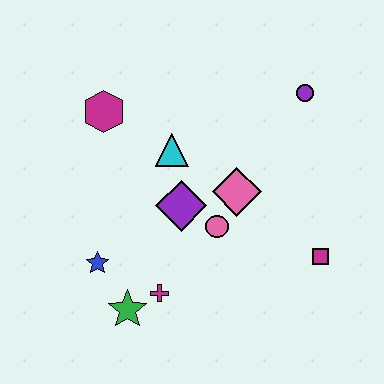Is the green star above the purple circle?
No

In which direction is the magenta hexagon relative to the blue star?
The magenta hexagon is above the blue star.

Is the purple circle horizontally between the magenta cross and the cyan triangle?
No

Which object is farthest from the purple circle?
The green star is farthest from the purple circle.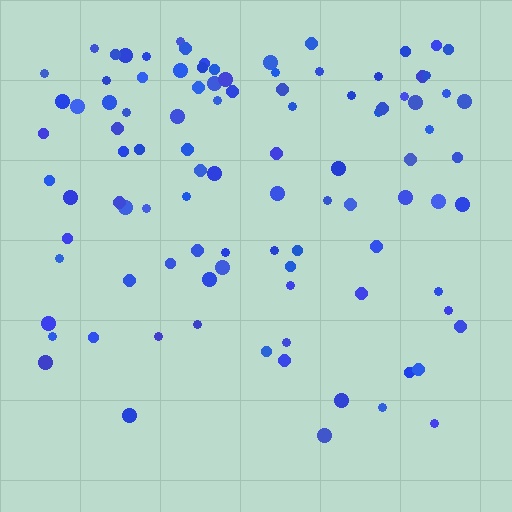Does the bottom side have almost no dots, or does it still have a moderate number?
Still a moderate number, just noticeably fewer than the top.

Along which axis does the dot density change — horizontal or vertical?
Vertical.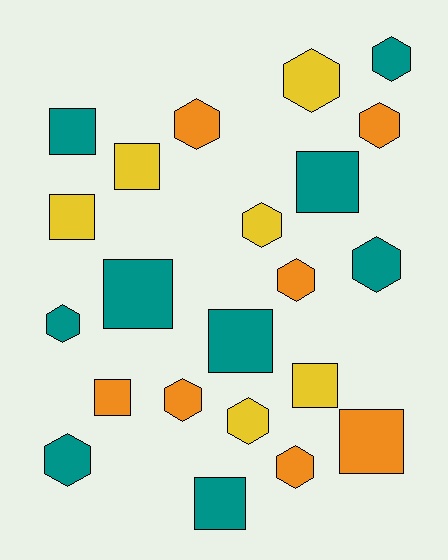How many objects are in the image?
There are 22 objects.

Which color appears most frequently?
Teal, with 9 objects.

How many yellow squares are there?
There are 3 yellow squares.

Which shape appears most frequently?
Hexagon, with 12 objects.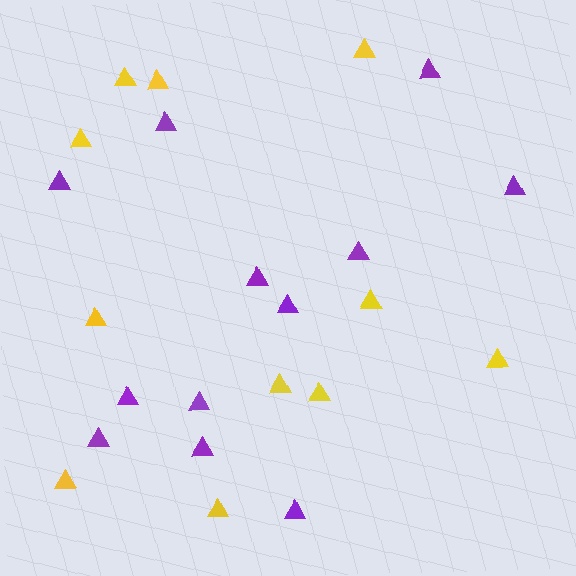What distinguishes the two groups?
There are 2 groups: one group of purple triangles (12) and one group of yellow triangles (11).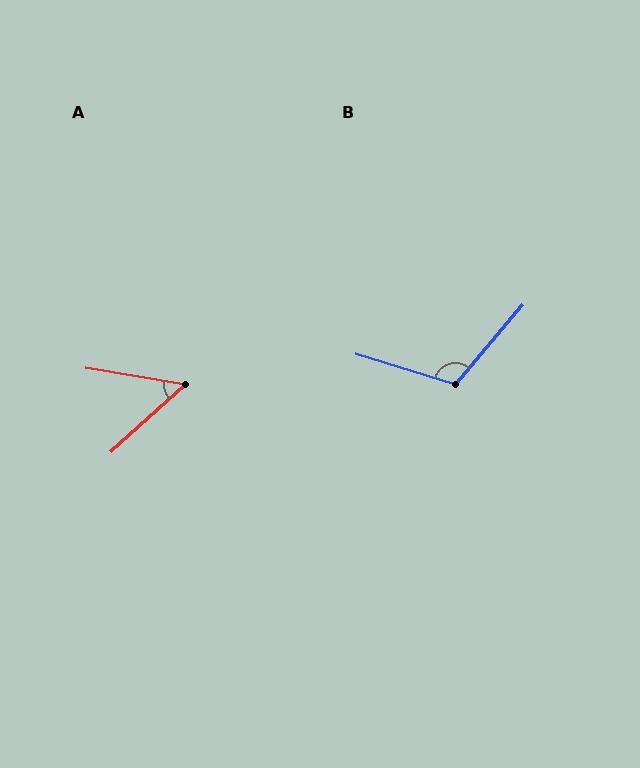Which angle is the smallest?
A, at approximately 52 degrees.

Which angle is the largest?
B, at approximately 113 degrees.